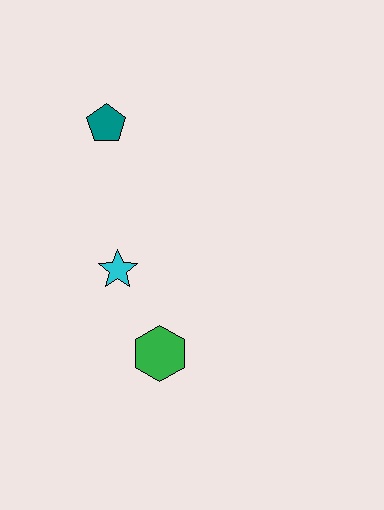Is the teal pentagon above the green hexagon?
Yes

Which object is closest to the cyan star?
The green hexagon is closest to the cyan star.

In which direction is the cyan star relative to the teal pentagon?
The cyan star is below the teal pentagon.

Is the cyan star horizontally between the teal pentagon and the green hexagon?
Yes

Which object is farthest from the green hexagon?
The teal pentagon is farthest from the green hexagon.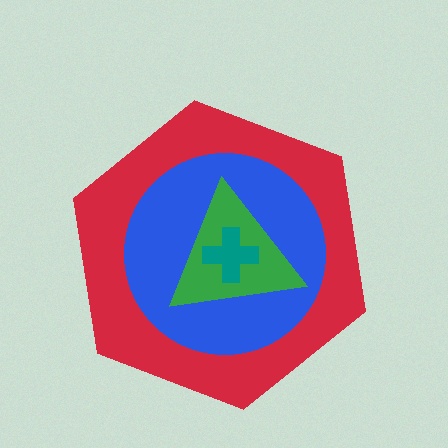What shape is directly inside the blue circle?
The green triangle.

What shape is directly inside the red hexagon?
The blue circle.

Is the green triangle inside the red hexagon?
Yes.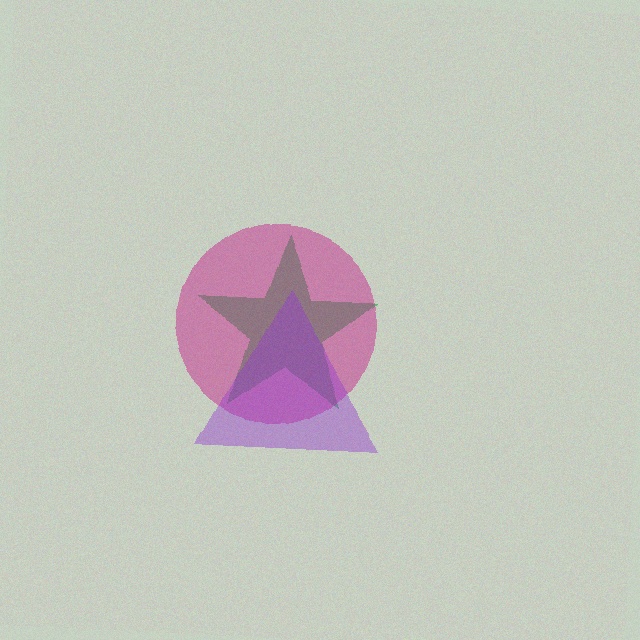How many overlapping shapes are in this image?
There are 3 overlapping shapes in the image.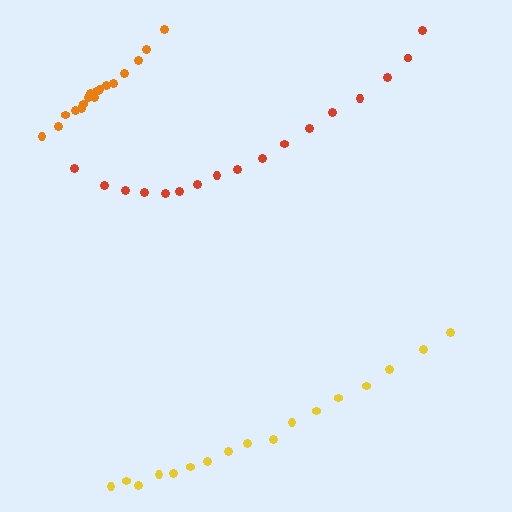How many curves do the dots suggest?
There are 3 distinct paths.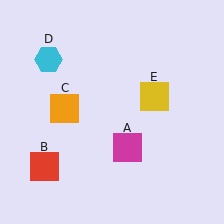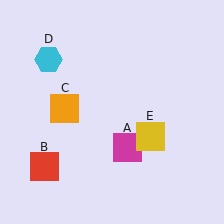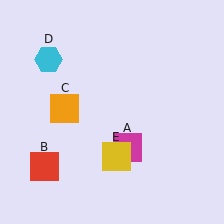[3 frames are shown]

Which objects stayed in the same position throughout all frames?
Magenta square (object A) and red square (object B) and orange square (object C) and cyan hexagon (object D) remained stationary.